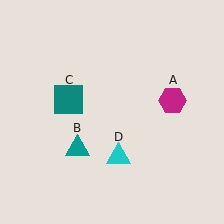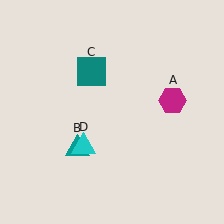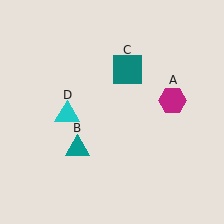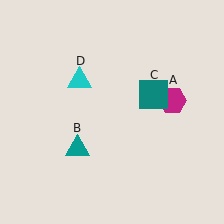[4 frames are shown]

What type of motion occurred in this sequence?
The teal square (object C), cyan triangle (object D) rotated clockwise around the center of the scene.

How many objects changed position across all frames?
2 objects changed position: teal square (object C), cyan triangle (object D).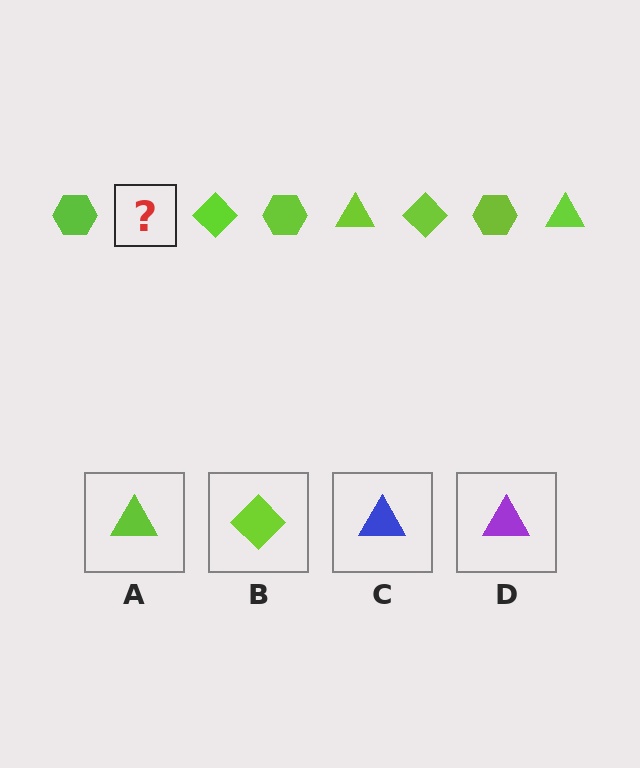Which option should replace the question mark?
Option A.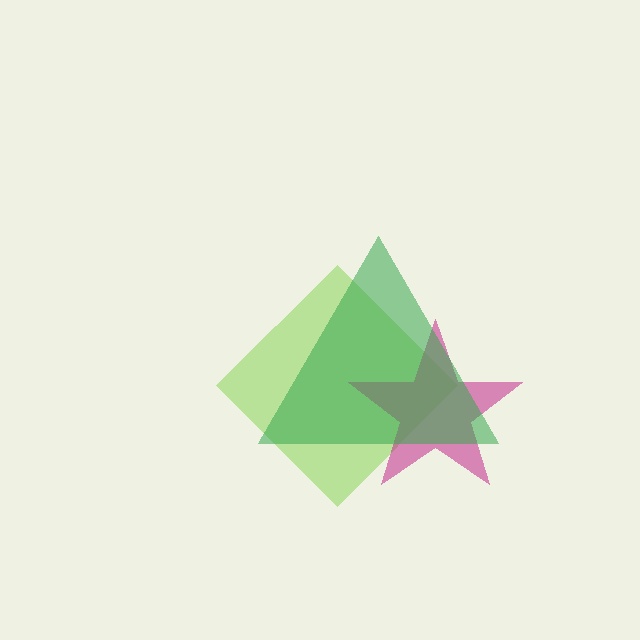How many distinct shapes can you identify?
There are 3 distinct shapes: a lime diamond, a magenta star, a green triangle.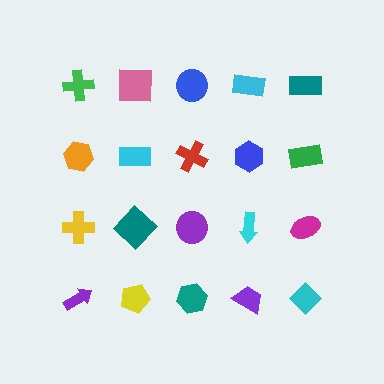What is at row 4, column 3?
A teal hexagon.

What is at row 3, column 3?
A purple circle.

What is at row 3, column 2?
A teal diamond.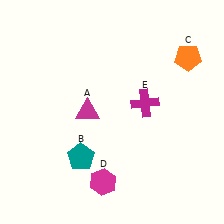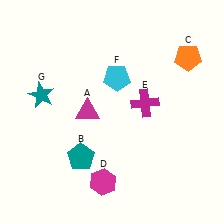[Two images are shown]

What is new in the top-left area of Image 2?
A teal star (G) was added in the top-left area of Image 2.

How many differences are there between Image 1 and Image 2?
There are 2 differences between the two images.